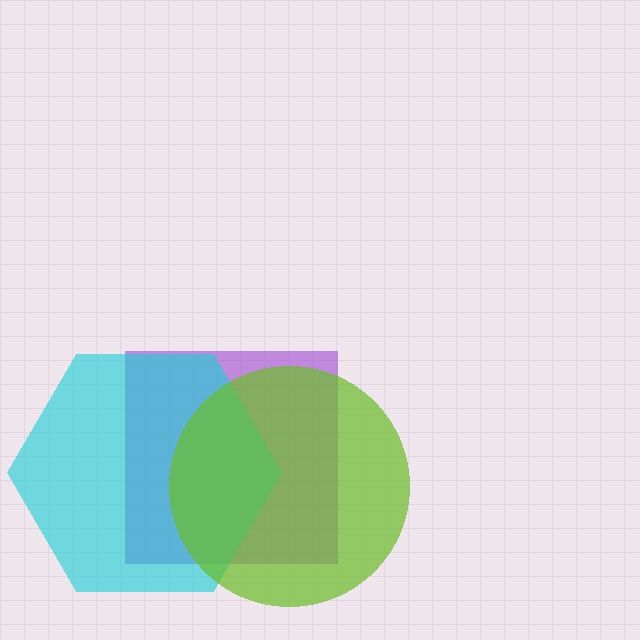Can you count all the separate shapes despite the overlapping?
Yes, there are 3 separate shapes.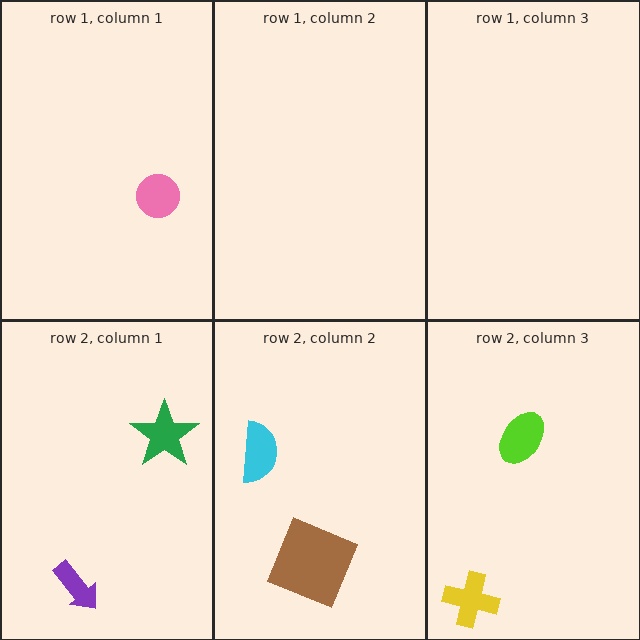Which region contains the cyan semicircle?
The row 2, column 2 region.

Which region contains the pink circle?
The row 1, column 1 region.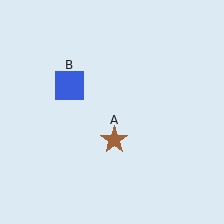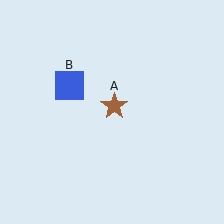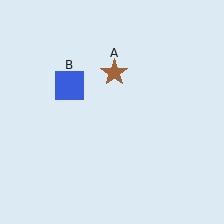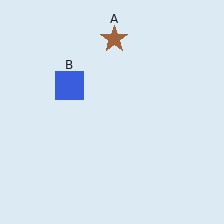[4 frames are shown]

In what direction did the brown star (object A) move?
The brown star (object A) moved up.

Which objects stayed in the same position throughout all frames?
Blue square (object B) remained stationary.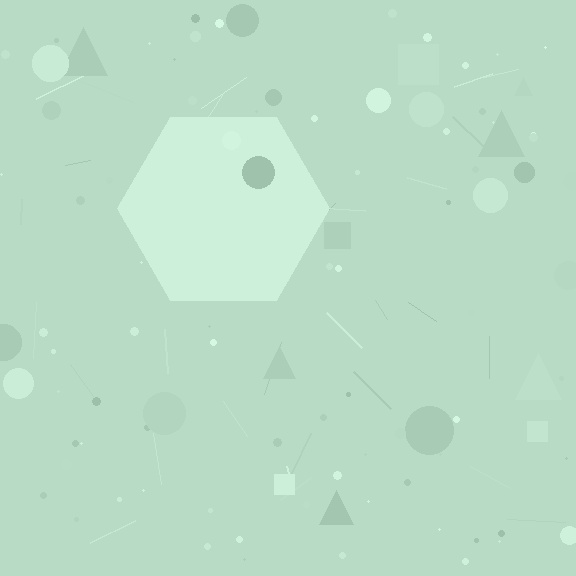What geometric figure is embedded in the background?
A hexagon is embedded in the background.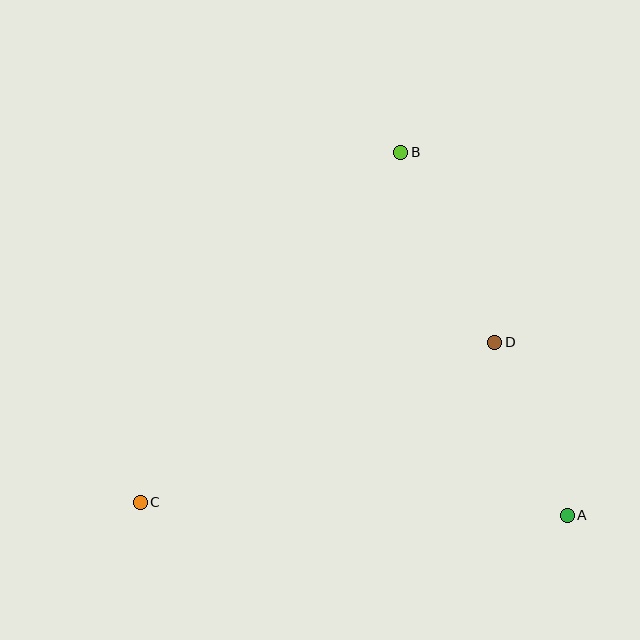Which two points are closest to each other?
Points A and D are closest to each other.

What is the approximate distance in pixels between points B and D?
The distance between B and D is approximately 212 pixels.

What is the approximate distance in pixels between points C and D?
The distance between C and D is approximately 389 pixels.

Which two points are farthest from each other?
Points B and C are farthest from each other.